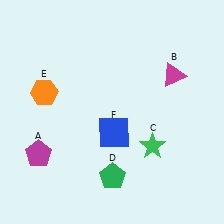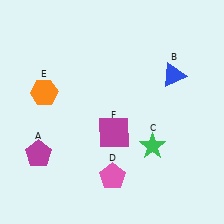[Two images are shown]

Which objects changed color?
B changed from magenta to blue. D changed from green to pink. F changed from blue to magenta.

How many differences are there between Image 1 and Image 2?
There are 3 differences between the two images.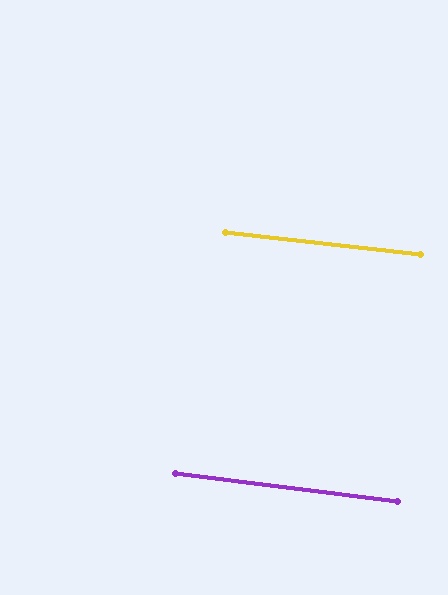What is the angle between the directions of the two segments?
Approximately 1 degree.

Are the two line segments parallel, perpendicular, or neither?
Parallel — their directions differ by only 0.5°.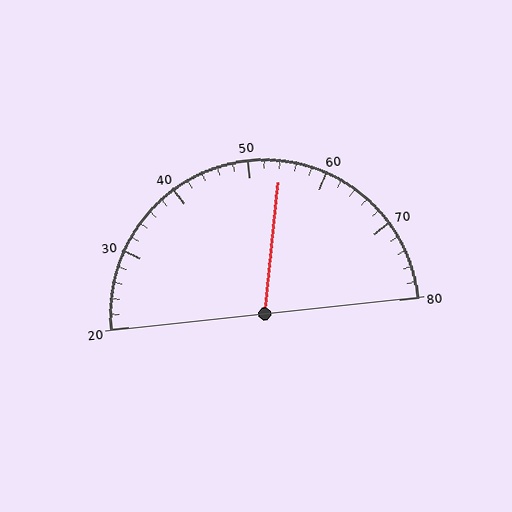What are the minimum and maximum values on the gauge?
The gauge ranges from 20 to 80.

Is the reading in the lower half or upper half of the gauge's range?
The reading is in the upper half of the range (20 to 80).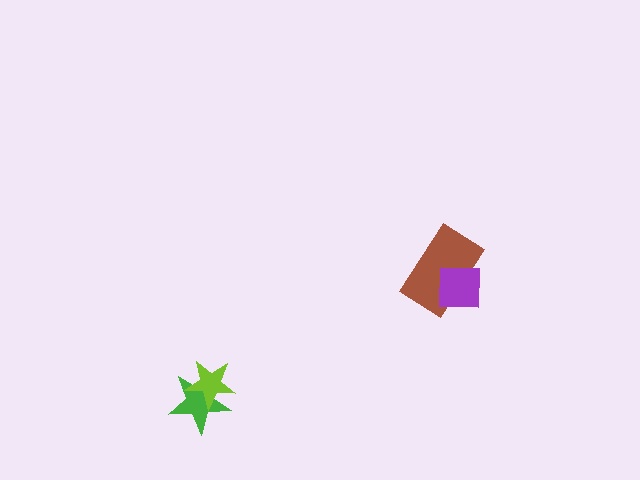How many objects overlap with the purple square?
1 object overlaps with the purple square.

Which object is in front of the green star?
The lime star is in front of the green star.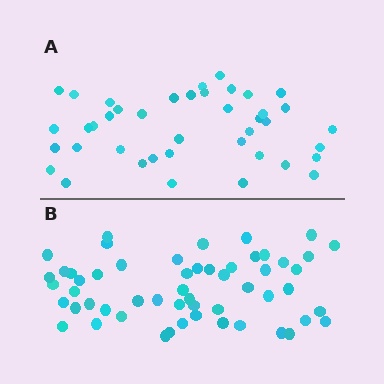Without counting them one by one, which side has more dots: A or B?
Region B (the bottom region) has more dots.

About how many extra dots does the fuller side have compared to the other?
Region B has approximately 15 more dots than region A.